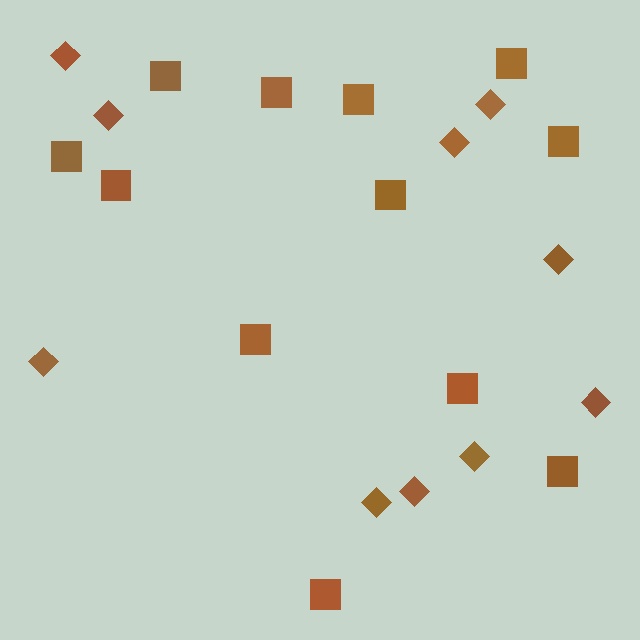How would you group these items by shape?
There are 2 groups: one group of diamonds (10) and one group of squares (12).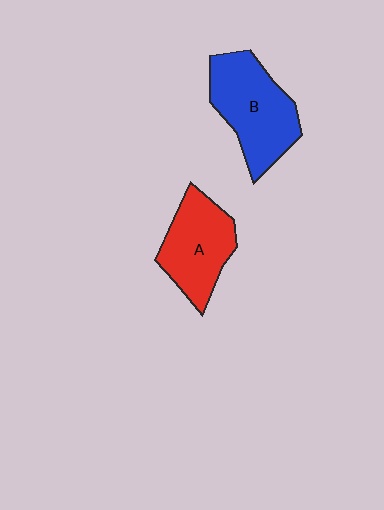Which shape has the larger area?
Shape B (blue).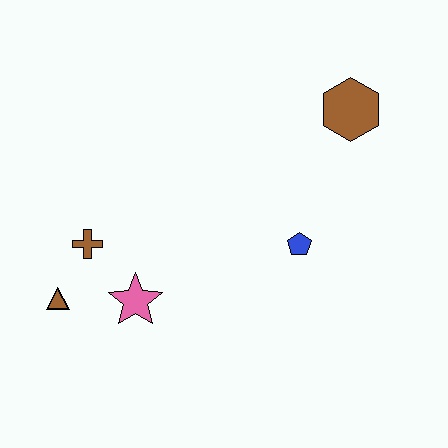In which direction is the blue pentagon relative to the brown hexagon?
The blue pentagon is below the brown hexagon.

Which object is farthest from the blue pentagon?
The brown triangle is farthest from the blue pentagon.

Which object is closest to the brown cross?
The brown triangle is closest to the brown cross.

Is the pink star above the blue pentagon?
No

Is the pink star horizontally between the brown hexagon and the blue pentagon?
No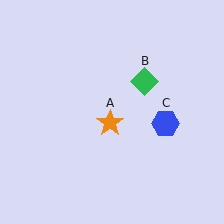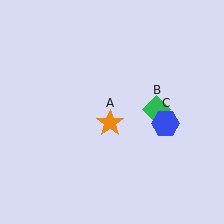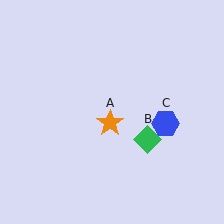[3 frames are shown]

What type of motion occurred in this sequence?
The green diamond (object B) rotated clockwise around the center of the scene.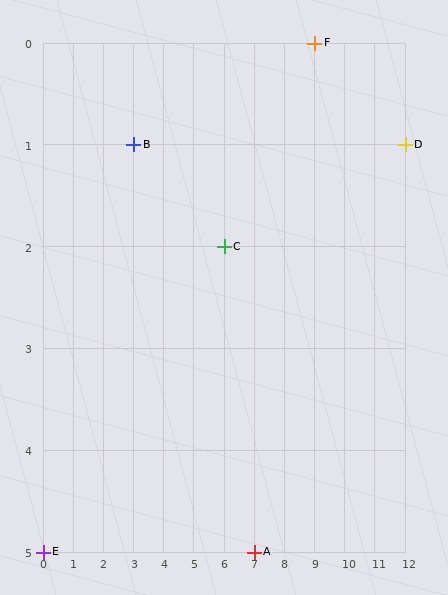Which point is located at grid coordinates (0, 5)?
Point E is at (0, 5).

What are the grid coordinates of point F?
Point F is at grid coordinates (9, 0).